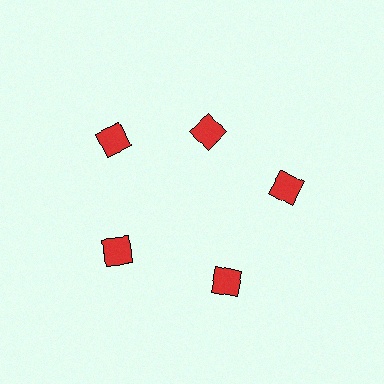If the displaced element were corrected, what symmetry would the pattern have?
It would have 5-fold rotational symmetry — the pattern would map onto itself every 72 degrees.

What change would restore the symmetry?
The symmetry would be restored by moving it outward, back onto the ring so that all 5 diamonds sit at equal angles and equal distance from the center.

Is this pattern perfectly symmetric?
No. The 5 red diamonds are arranged in a ring, but one element near the 1 o'clock position is pulled inward toward the center, breaking the 5-fold rotational symmetry.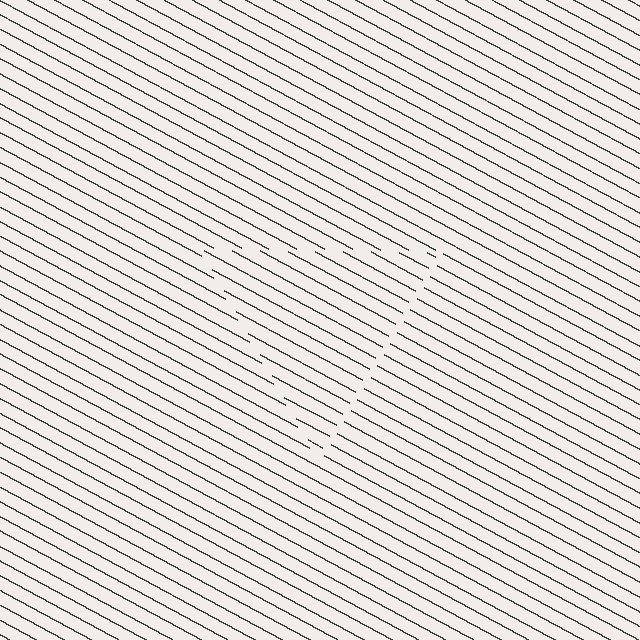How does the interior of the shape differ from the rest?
The interior of the shape contains the same grating, shifted by half a period — the contour is defined by the phase discontinuity where line-ends from the inner and outer gratings abut.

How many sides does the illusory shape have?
3 sides — the line-ends trace a triangle.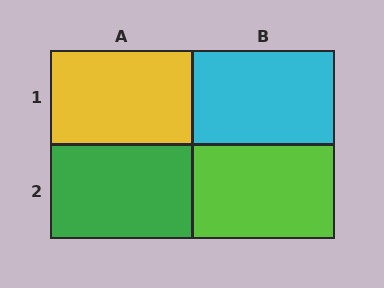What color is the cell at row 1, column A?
Yellow.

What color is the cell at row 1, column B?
Cyan.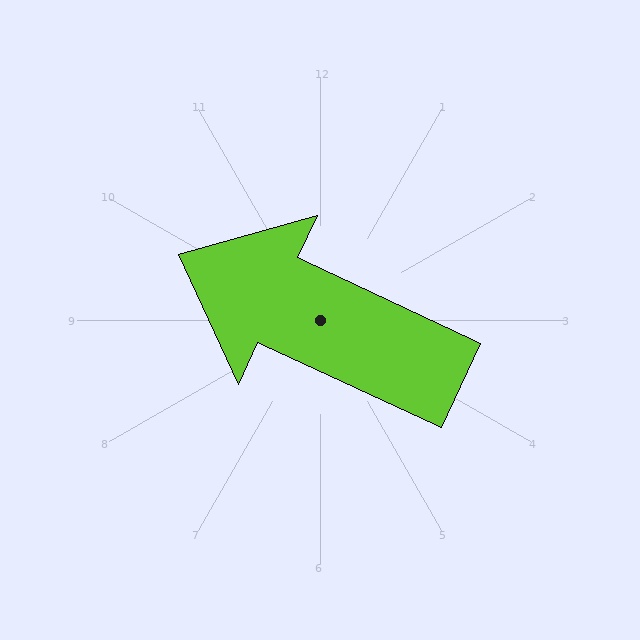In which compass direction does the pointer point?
Northwest.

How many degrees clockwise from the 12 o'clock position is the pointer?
Approximately 295 degrees.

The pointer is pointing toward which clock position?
Roughly 10 o'clock.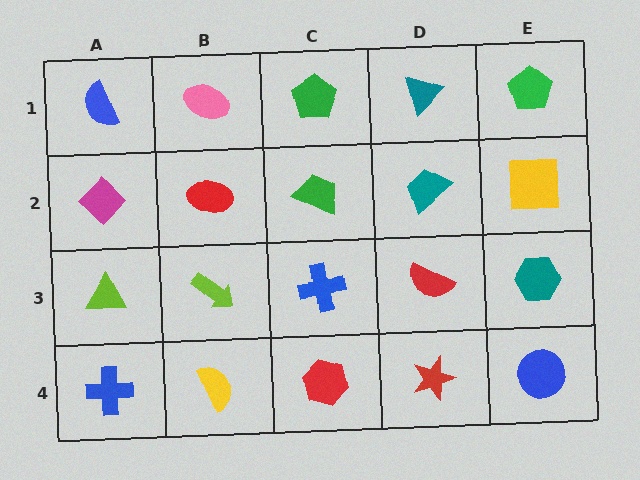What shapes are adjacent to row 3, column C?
A green trapezoid (row 2, column C), a red hexagon (row 4, column C), a lime arrow (row 3, column B), a red semicircle (row 3, column D).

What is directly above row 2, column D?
A teal triangle.